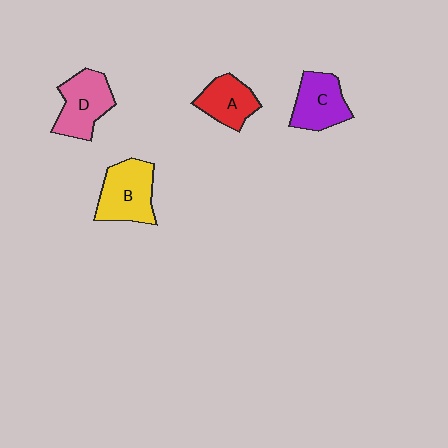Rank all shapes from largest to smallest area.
From largest to smallest: B (yellow), D (pink), C (purple), A (red).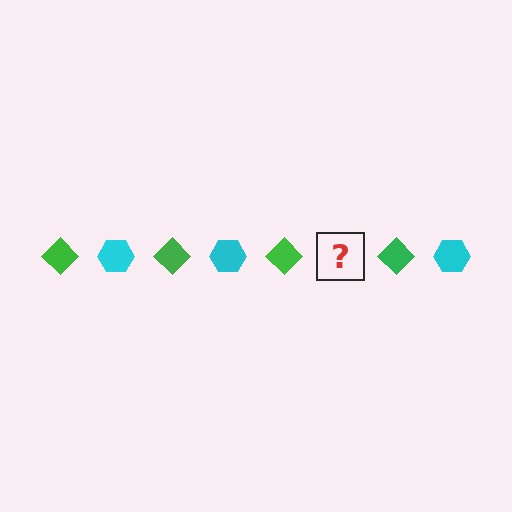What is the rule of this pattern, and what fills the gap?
The rule is that the pattern alternates between green diamond and cyan hexagon. The gap should be filled with a cyan hexagon.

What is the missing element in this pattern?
The missing element is a cyan hexagon.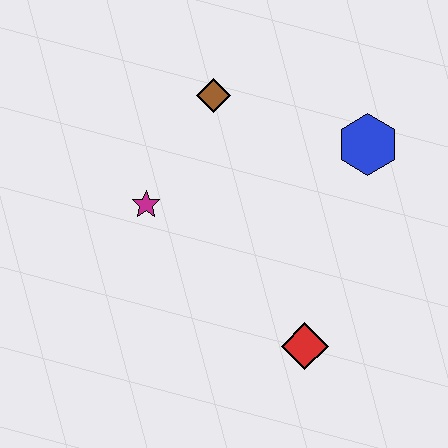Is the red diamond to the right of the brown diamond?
Yes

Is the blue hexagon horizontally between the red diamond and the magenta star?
No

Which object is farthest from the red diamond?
The brown diamond is farthest from the red diamond.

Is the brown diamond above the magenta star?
Yes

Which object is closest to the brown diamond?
The magenta star is closest to the brown diamond.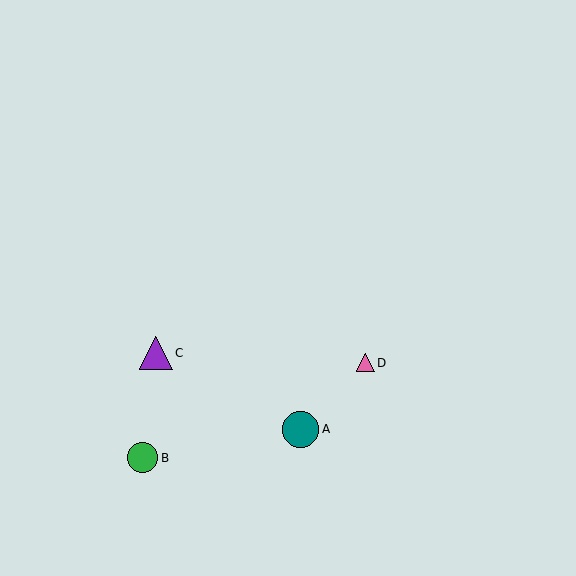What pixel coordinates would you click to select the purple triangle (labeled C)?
Click at (156, 353) to select the purple triangle C.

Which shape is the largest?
The teal circle (labeled A) is the largest.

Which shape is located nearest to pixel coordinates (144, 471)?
The green circle (labeled B) at (142, 458) is nearest to that location.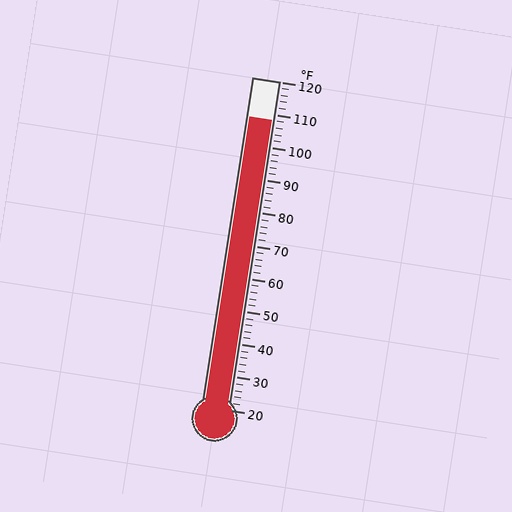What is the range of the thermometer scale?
The thermometer scale ranges from 20°F to 120°F.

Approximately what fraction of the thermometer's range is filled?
The thermometer is filled to approximately 90% of its range.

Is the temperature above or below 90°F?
The temperature is above 90°F.